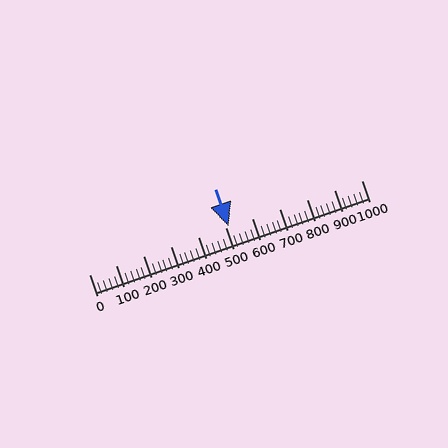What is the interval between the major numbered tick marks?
The major tick marks are spaced 100 units apart.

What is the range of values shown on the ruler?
The ruler shows values from 0 to 1000.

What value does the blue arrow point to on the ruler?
The blue arrow points to approximately 512.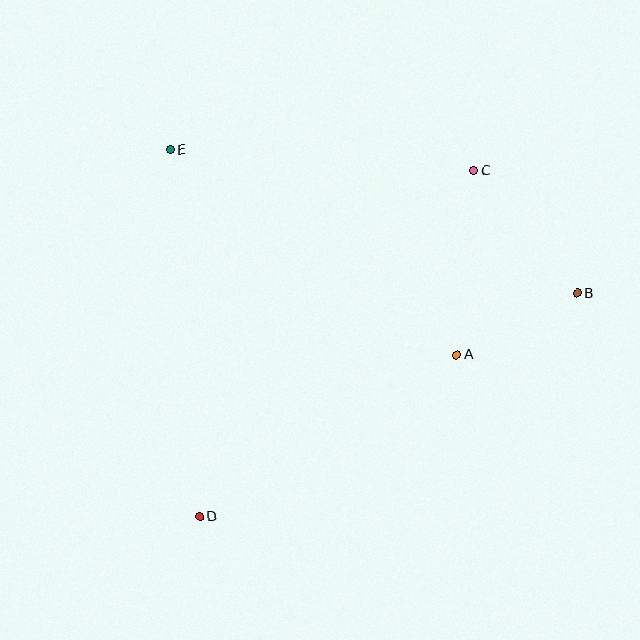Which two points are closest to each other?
Points A and B are closest to each other.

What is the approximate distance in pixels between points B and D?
The distance between B and D is approximately 439 pixels.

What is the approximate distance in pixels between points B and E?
The distance between B and E is approximately 432 pixels.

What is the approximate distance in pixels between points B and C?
The distance between B and C is approximately 160 pixels.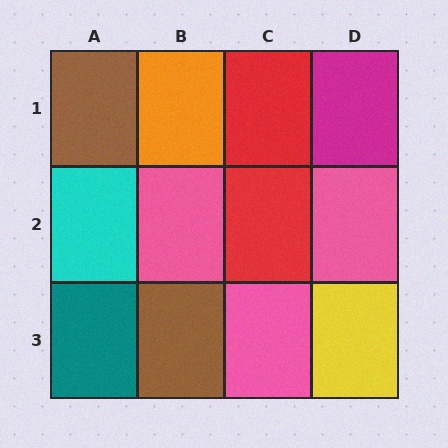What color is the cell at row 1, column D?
Magenta.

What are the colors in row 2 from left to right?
Cyan, pink, red, pink.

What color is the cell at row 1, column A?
Brown.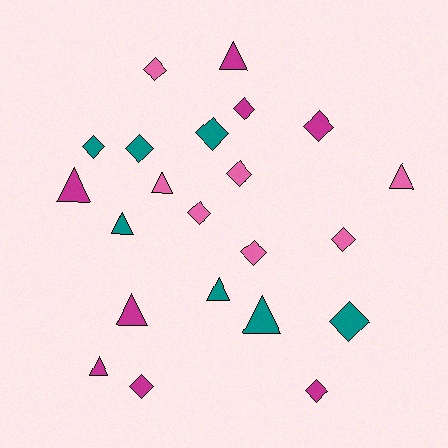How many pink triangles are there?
There are 2 pink triangles.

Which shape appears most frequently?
Diamond, with 13 objects.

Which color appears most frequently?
Magenta, with 8 objects.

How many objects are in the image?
There are 22 objects.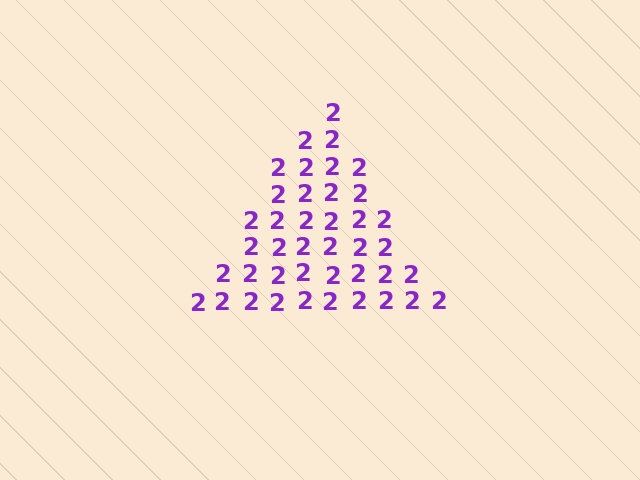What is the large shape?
The large shape is a triangle.